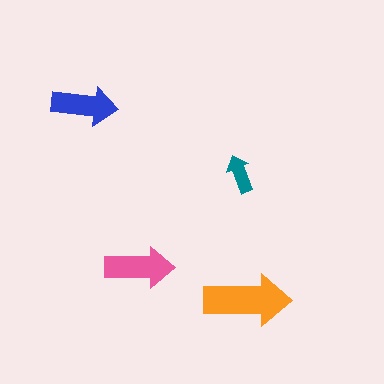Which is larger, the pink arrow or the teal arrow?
The pink one.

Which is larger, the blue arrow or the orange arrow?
The orange one.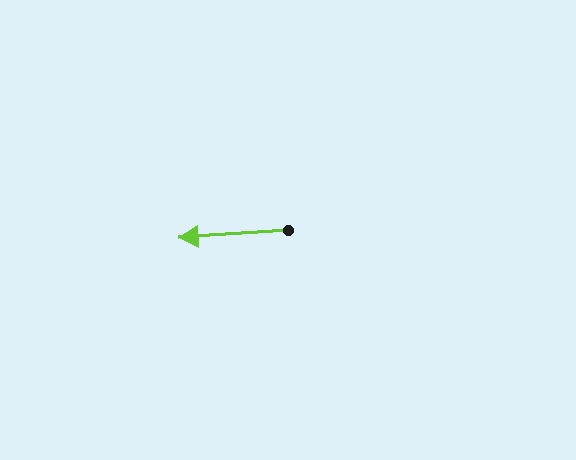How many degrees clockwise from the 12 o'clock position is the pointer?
Approximately 266 degrees.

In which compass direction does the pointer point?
West.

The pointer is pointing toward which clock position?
Roughly 9 o'clock.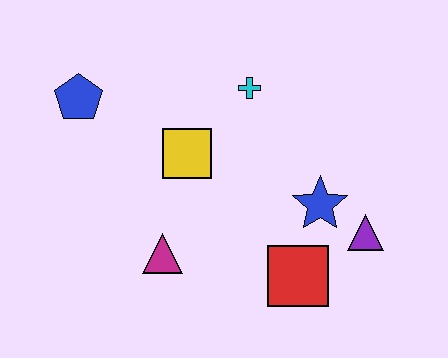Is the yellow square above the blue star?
Yes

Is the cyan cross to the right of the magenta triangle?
Yes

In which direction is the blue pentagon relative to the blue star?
The blue pentagon is to the left of the blue star.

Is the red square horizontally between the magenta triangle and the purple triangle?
Yes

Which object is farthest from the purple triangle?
The blue pentagon is farthest from the purple triangle.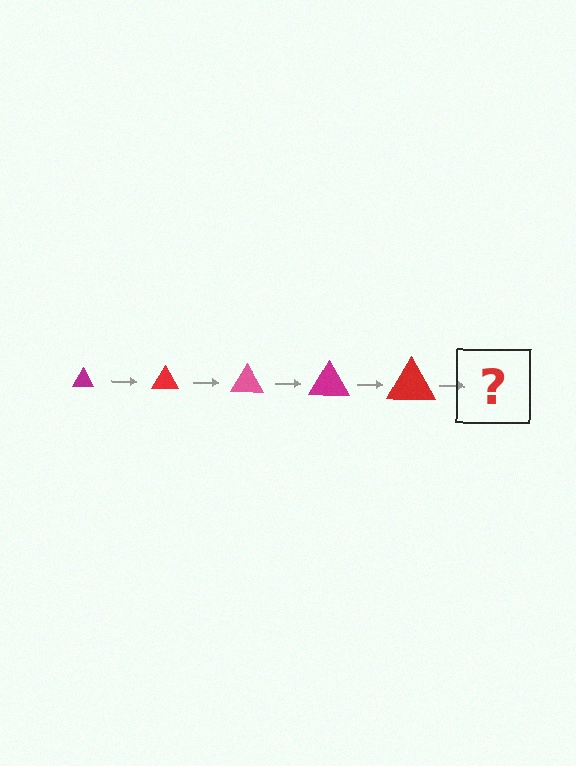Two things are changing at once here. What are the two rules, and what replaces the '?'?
The two rules are that the triangle grows larger each step and the color cycles through magenta, red, and pink. The '?' should be a pink triangle, larger than the previous one.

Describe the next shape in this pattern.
It should be a pink triangle, larger than the previous one.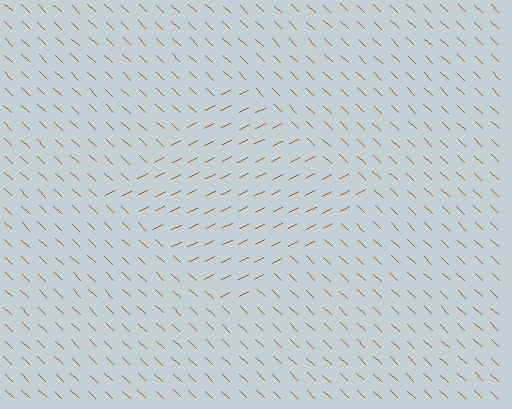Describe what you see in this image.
The image is filled with small brown line segments. A diamond region in the image has lines oriented differently from the surrounding lines, creating a visible texture boundary.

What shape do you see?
I see a diamond.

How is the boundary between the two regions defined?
The boundary is defined purely by a change in line orientation (approximately 70 degrees difference). All lines are the same color and thickness.